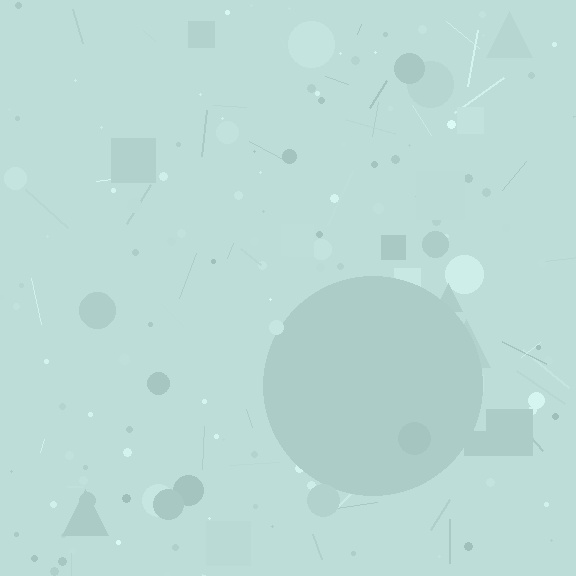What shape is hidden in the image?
A circle is hidden in the image.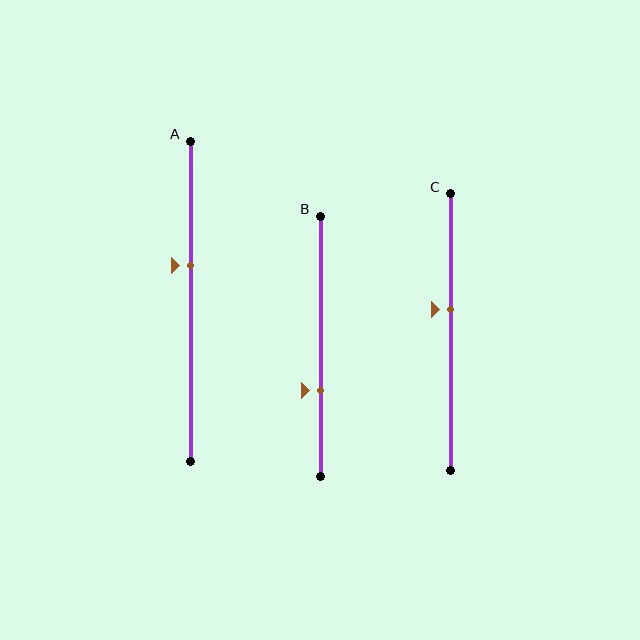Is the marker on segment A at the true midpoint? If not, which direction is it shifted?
No, the marker on segment A is shifted upward by about 11% of the segment length.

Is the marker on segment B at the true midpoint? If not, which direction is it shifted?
No, the marker on segment B is shifted downward by about 17% of the segment length.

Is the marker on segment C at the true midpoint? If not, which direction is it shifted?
No, the marker on segment C is shifted upward by about 8% of the segment length.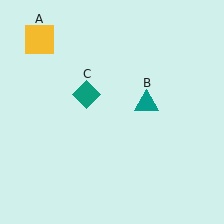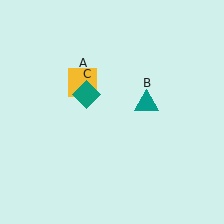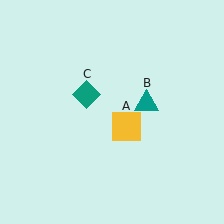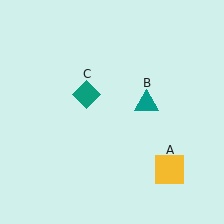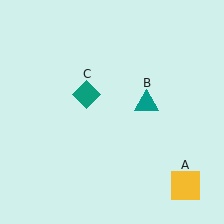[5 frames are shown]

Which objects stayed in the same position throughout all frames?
Teal triangle (object B) and teal diamond (object C) remained stationary.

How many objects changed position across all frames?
1 object changed position: yellow square (object A).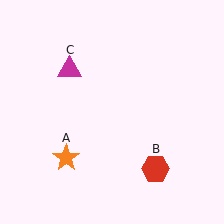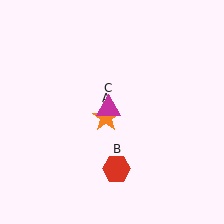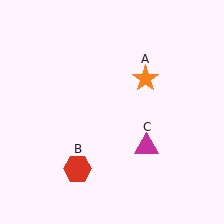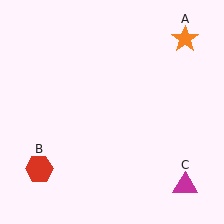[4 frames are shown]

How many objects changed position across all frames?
3 objects changed position: orange star (object A), red hexagon (object B), magenta triangle (object C).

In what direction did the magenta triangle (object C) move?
The magenta triangle (object C) moved down and to the right.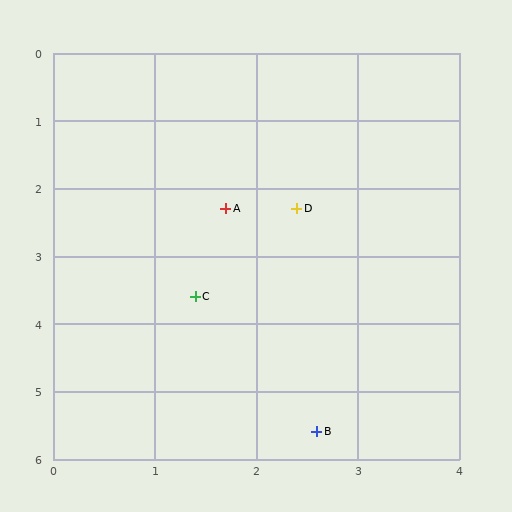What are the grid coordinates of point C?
Point C is at approximately (1.4, 3.6).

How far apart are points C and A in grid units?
Points C and A are about 1.3 grid units apart.